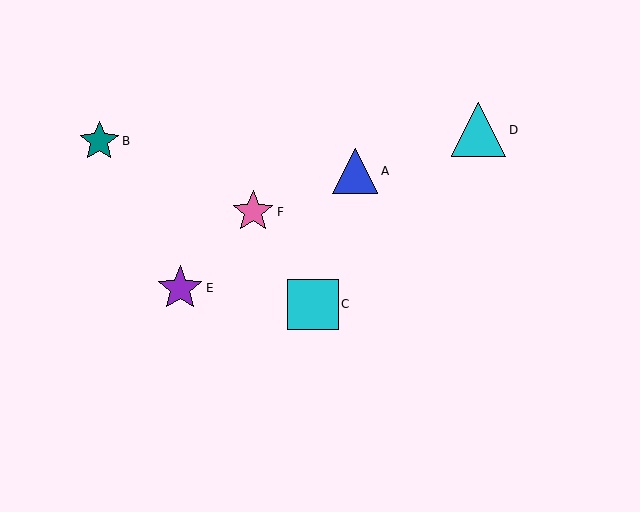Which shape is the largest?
The cyan triangle (labeled D) is the largest.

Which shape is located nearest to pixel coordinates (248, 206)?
The pink star (labeled F) at (253, 212) is nearest to that location.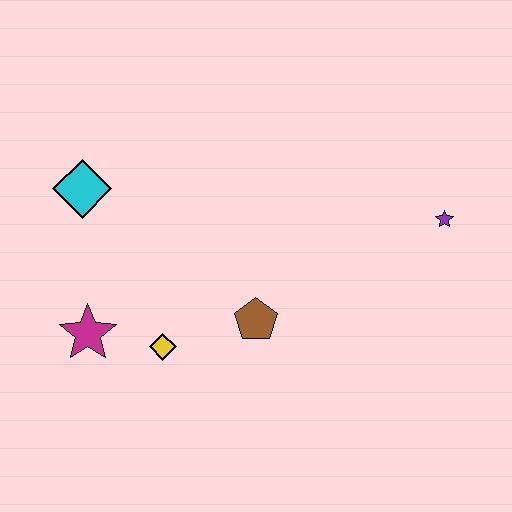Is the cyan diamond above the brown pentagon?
Yes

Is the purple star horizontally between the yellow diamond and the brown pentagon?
No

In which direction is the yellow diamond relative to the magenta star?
The yellow diamond is to the right of the magenta star.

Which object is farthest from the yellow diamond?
The purple star is farthest from the yellow diamond.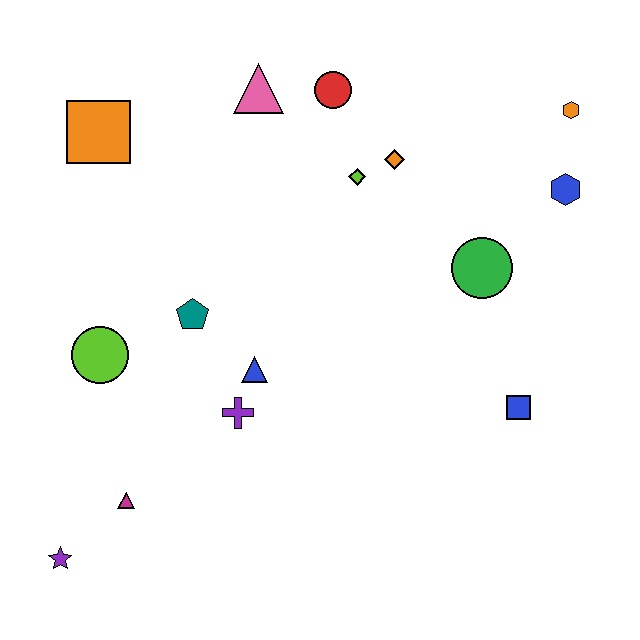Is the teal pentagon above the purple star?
Yes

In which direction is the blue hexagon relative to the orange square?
The blue hexagon is to the right of the orange square.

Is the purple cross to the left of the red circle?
Yes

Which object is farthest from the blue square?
The orange square is farthest from the blue square.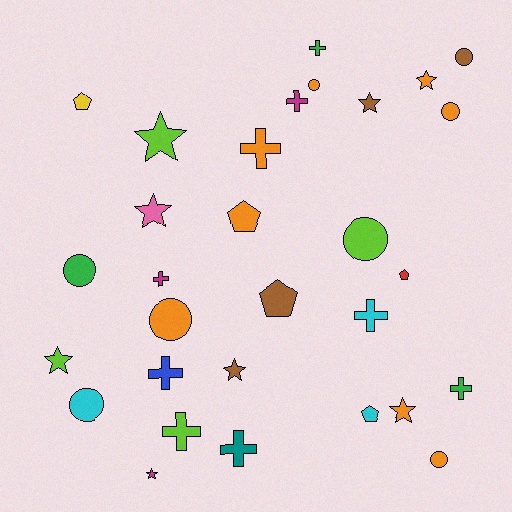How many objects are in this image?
There are 30 objects.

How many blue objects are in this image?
There is 1 blue object.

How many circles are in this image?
There are 8 circles.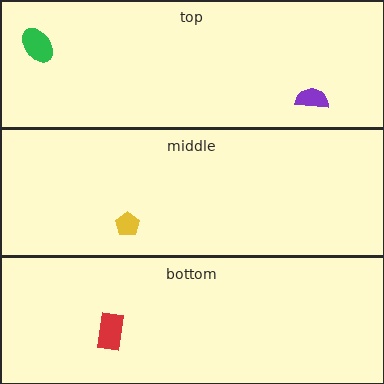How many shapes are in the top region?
2.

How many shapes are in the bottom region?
1.